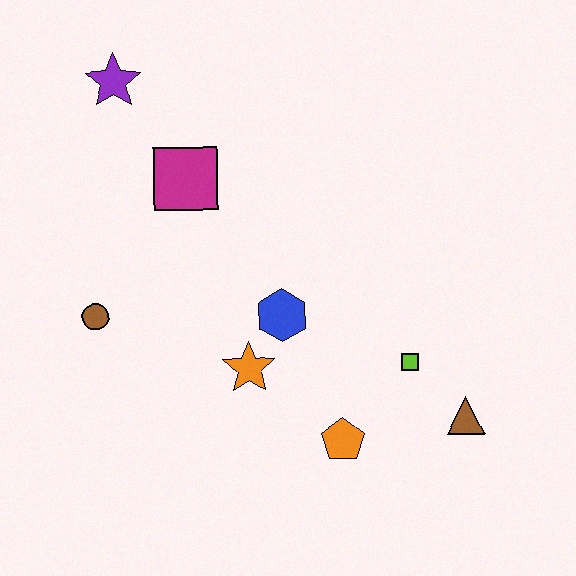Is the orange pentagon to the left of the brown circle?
No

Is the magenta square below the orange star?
No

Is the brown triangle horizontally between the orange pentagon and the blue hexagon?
No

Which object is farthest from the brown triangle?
The purple star is farthest from the brown triangle.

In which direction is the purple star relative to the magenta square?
The purple star is above the magenta square.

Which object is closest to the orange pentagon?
The lime square is closest to the orange pentagon.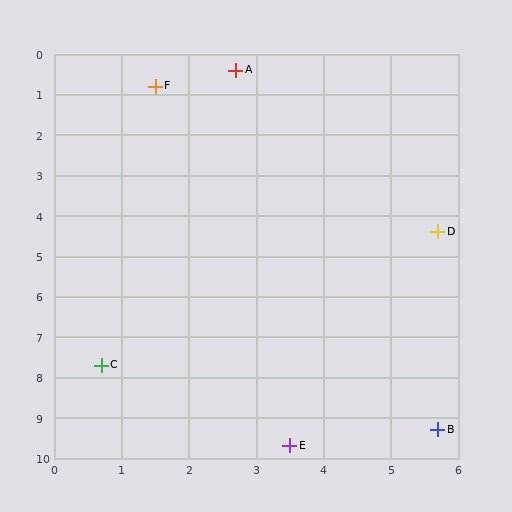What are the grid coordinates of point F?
Point F is at approximately (1.5, 0.8).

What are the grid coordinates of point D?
Point D is at approximately (5.7, 4.4).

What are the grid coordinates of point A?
Point A is at approximately (2.7, 0.4).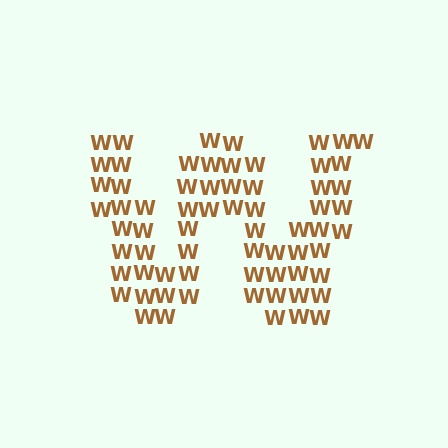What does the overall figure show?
The overall figure shows the letter W.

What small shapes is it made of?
It is made of small letter W's.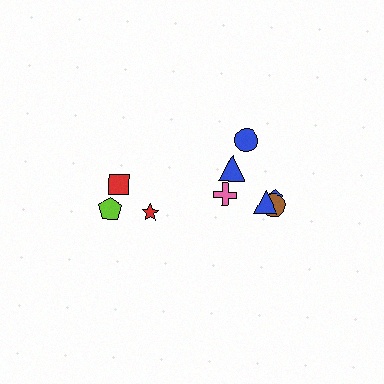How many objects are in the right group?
There are 6 objects.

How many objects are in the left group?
There are 3 objects.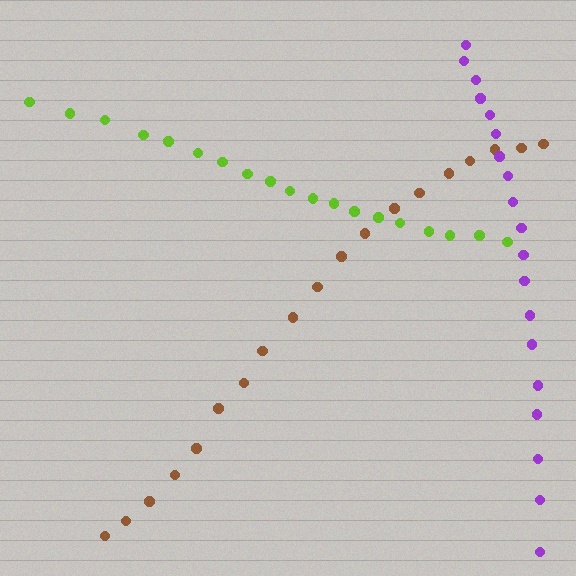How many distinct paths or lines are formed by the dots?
There are 3 distinct paths.